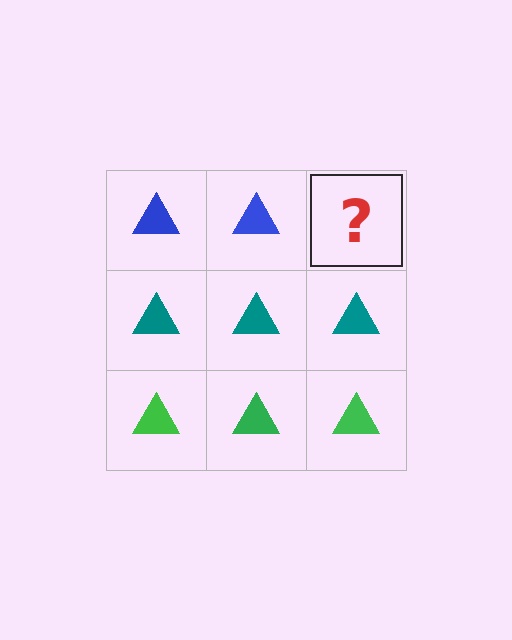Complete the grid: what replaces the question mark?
The question mark should be replaced with a blue triangle.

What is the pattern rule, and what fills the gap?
The rule is that each row has a consistent color. The gap should be filled with a blue triangle.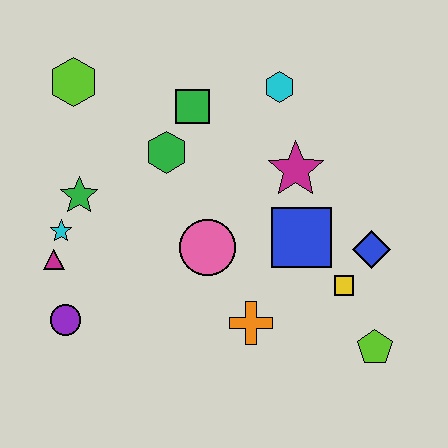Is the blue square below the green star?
Yes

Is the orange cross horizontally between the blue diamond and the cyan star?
Yes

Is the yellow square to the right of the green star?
Yes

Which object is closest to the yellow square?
The blue diamond is closest to the yellow square.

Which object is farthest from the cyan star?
The lime pentagon is farthest from the cyan star.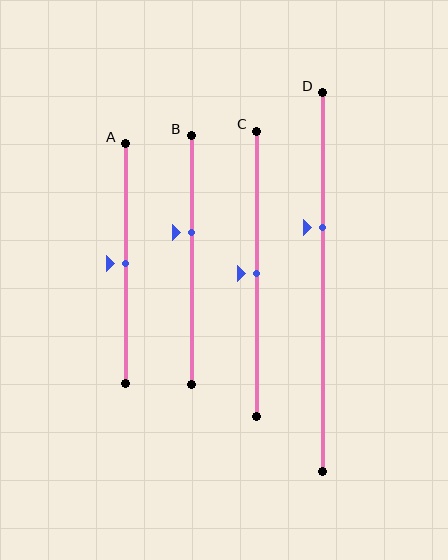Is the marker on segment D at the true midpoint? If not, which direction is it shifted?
No, the marker on segment D is shifted upward by about 15% of the segment length.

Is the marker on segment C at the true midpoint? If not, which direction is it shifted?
Yes, the marker on segment C is at the true midpoint.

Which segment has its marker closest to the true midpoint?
Segment A has its marker closest to the true midpoint.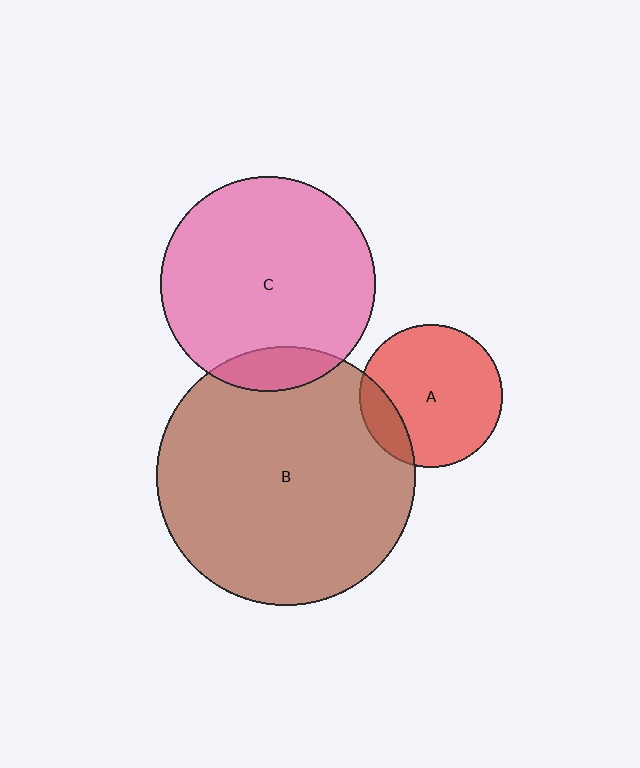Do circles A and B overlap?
Yes.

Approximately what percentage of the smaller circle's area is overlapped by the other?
Approximately 15%.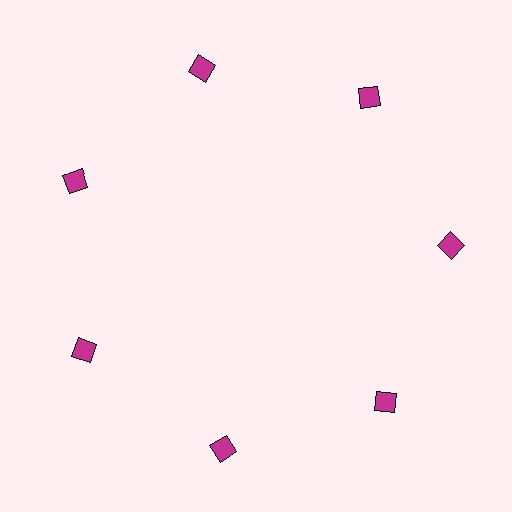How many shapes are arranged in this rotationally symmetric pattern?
There are 7 shapes, arranged in 7 groups of 1.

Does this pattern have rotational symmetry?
Yes, this pattern has 7-fold rotational symmetry. It looks the same after rotating 51 degrees around the center.